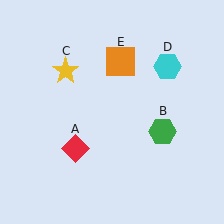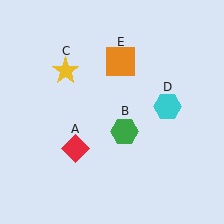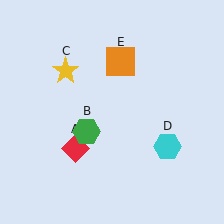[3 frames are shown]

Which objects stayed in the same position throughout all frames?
Red diamond (object A) and yellow star (object C) and orange square (object E) remained stationary.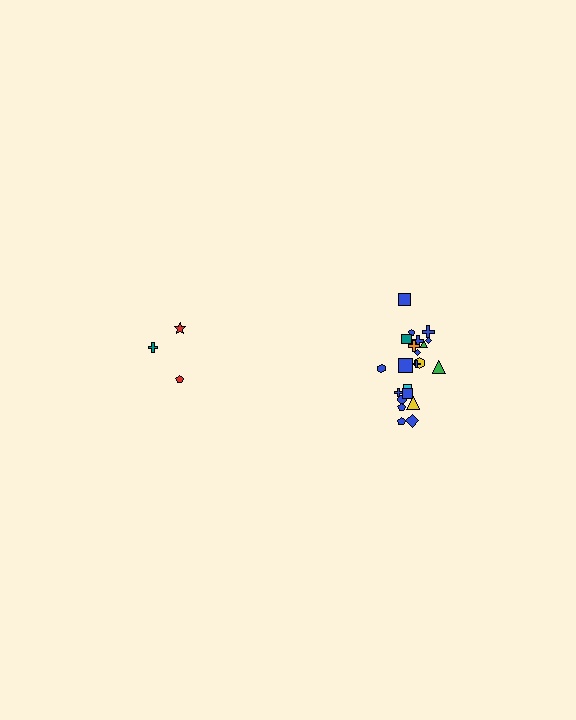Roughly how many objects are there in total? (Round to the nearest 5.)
Roughly 25 objects in total.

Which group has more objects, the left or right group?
The right group.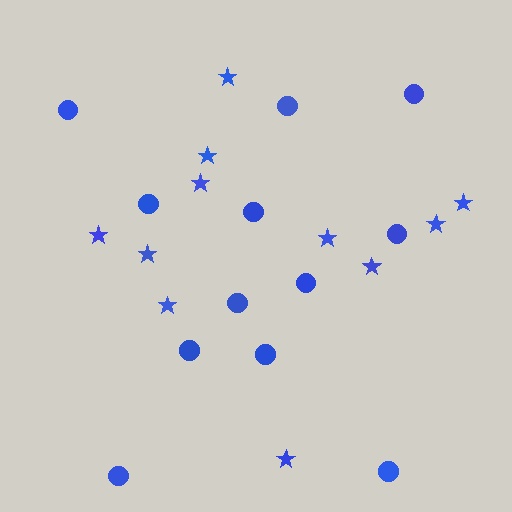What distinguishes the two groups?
There are 2 groups: one group of stars (11) and one group of circles (12).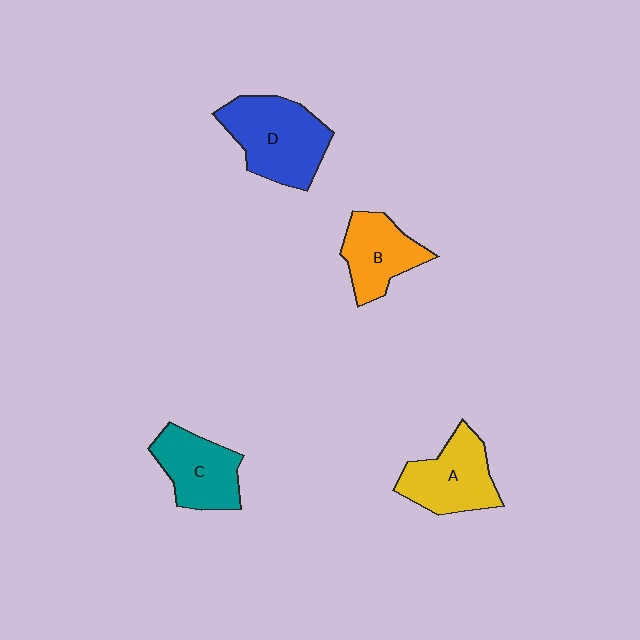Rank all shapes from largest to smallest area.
From largest to smallest: D (blue), A (yellow), C (teal), B (orange).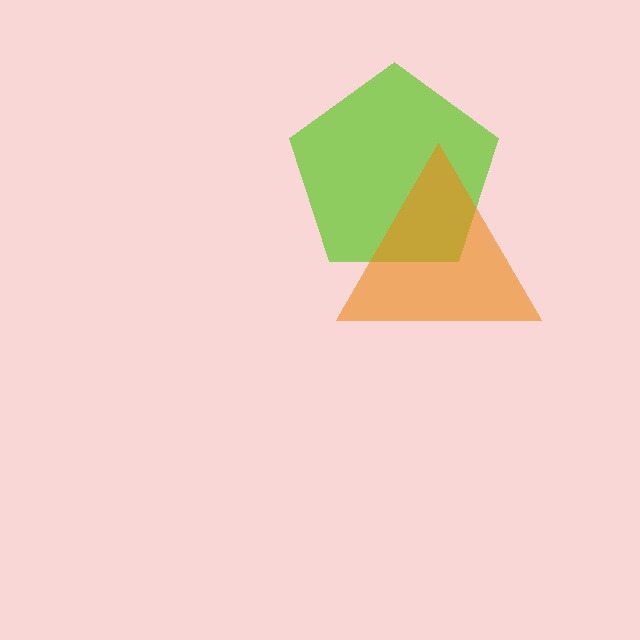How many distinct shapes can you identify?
There are 2 distinct shapes: a lime pentagon, an orange triangle.